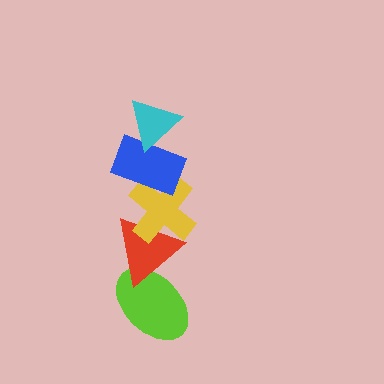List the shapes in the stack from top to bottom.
From top to bottom: the cyan triangle, the blue rectangle, the yellow cross, the red triangle, the lime ellipse.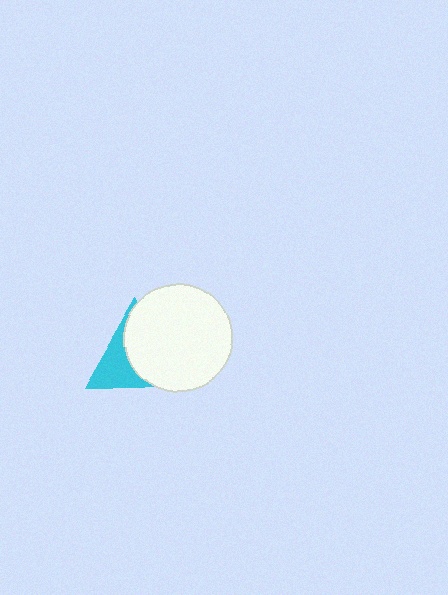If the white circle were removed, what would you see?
You would see the complete cyan triangle.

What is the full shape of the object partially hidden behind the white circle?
The partially hidden object is a cyan triangle.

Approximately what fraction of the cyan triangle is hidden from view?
Roughly 60% of the cyan triangle is hidden behind the white circle.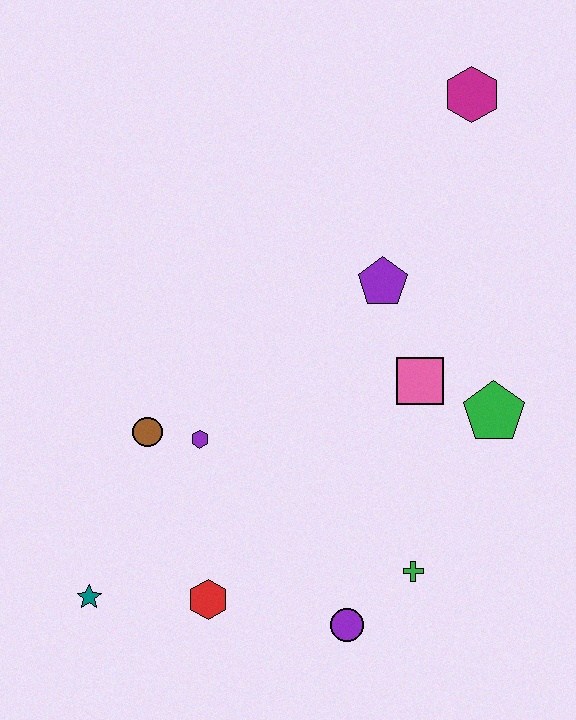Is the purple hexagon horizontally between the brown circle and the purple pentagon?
Yes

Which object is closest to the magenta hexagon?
The purple pentagon is closest to the magenta hexagon.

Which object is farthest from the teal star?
The magenta hexagon is farthest from the teal star.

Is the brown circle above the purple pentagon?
No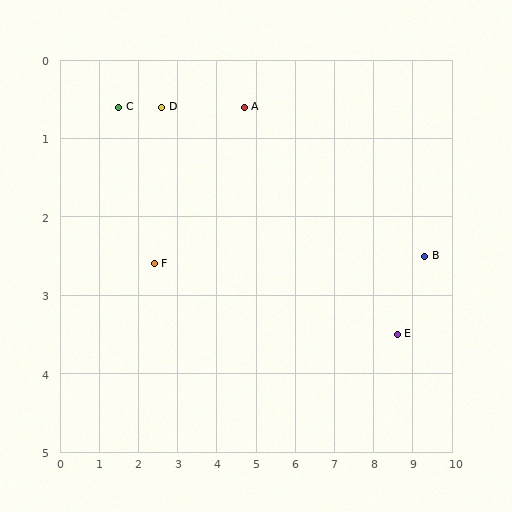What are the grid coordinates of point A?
Point A is at approximately (4.7, 0.6).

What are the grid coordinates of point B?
Point B is at approximately (9.3, 2.5).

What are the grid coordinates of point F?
Point F is at approximately (2.4, 2.6).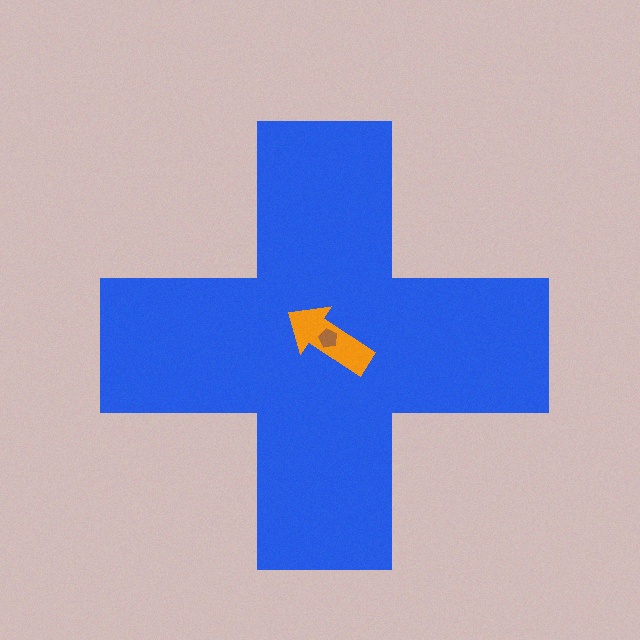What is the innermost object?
The brown pentagon.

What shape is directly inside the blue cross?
The orange arrow.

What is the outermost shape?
The blue cross.